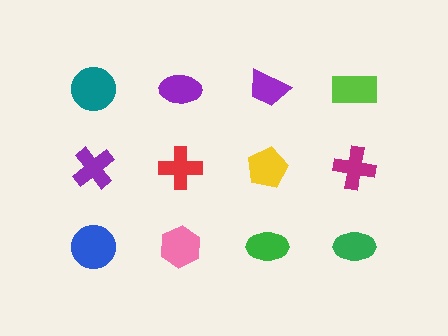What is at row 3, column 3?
A green ellipse.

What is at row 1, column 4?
A lime rectangle.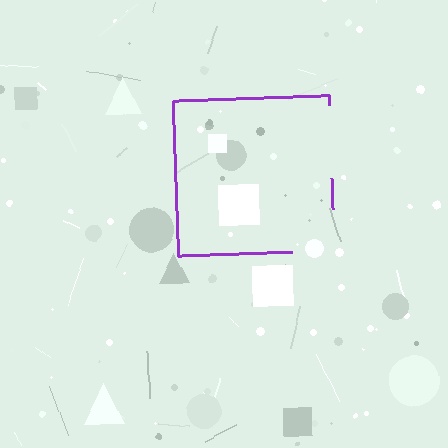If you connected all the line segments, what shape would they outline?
They would outline a square.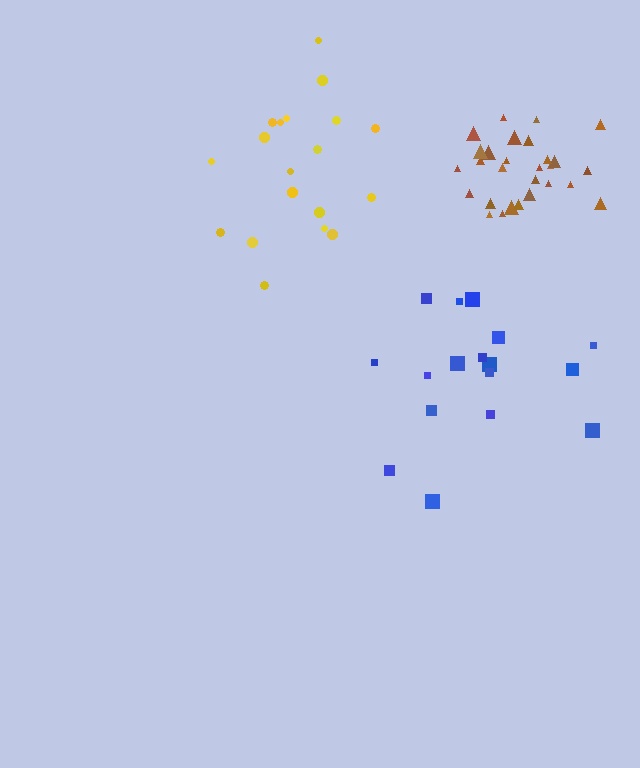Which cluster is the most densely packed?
Brown.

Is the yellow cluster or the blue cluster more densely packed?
Yellow.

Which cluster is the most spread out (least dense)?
Blue.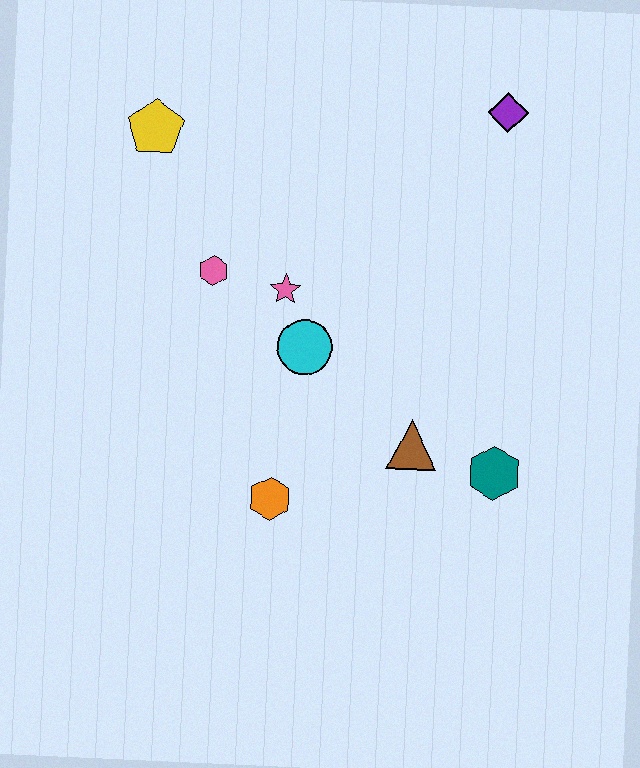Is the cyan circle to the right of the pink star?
Yes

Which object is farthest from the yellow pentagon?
The teal hexagon is farthest from the yellow pentagon.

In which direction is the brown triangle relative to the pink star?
The brown triangle is below the pink star.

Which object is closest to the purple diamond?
The pink star is closest to the purple diamond.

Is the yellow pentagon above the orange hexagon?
Yes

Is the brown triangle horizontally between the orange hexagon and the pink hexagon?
No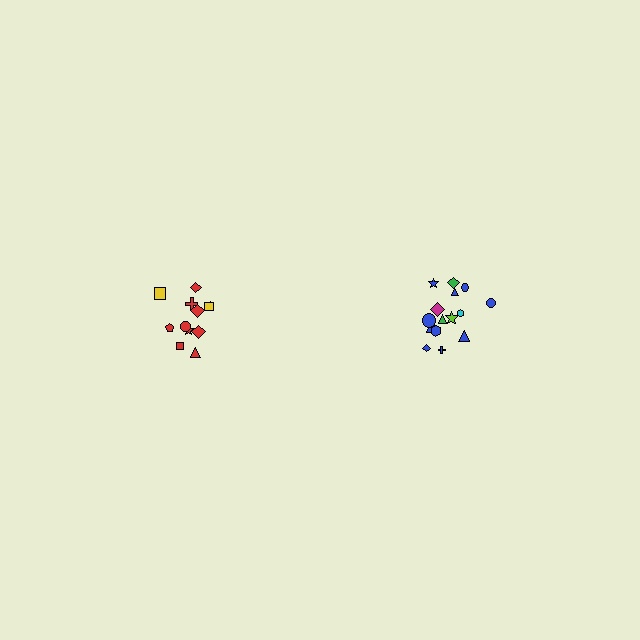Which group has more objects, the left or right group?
The right group.